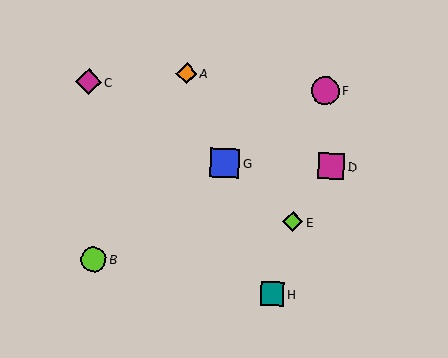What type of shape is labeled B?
Shape B is a lime circle.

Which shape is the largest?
The blue square (labeled G) is the largest.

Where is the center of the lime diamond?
The center of the lime diamond is at (293, 222).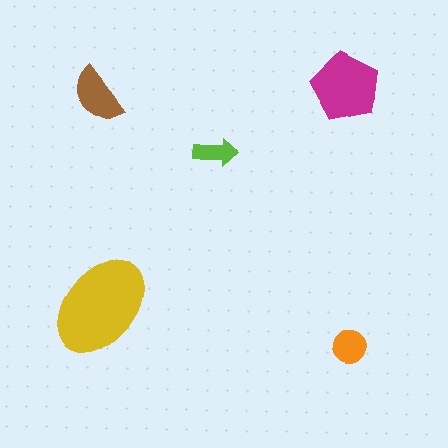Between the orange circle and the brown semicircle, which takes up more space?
The brown semicircle.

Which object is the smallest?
The lime arrow.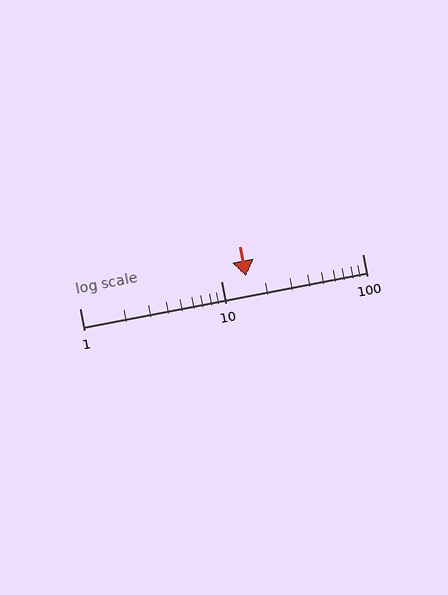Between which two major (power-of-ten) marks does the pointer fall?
The pointer is between 10 and 100.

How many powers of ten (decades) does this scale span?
The scale spans 2 decades, from 1 to 100.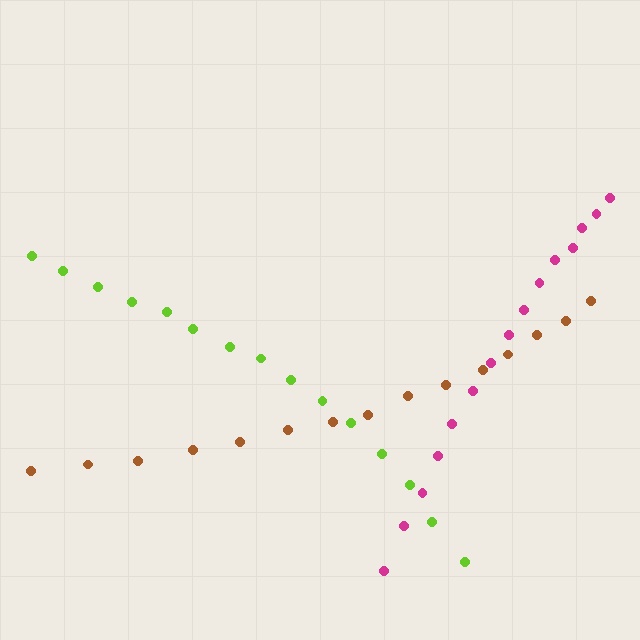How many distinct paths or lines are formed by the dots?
There are 3 distinct paths.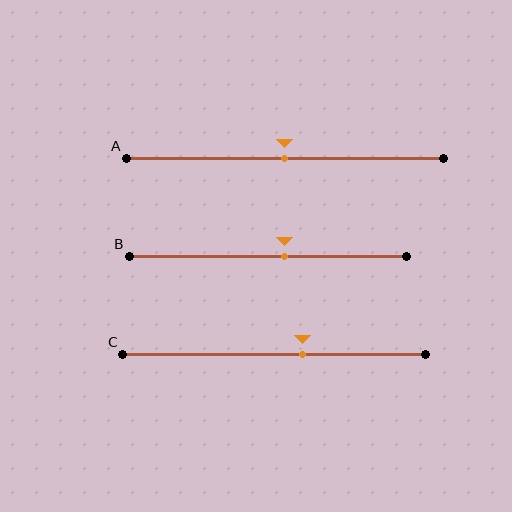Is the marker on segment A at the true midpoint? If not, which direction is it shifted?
Yes, the marker on segment A is at the true midpoint.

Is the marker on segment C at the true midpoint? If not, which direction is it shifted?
No, the marker on segment C is shifted to the right by about 9% of the segment length.